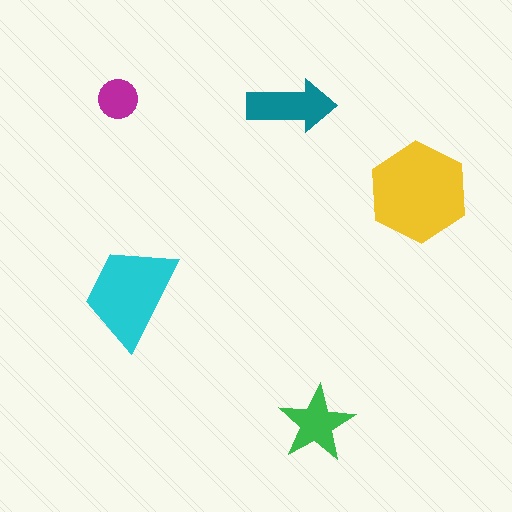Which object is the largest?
The yellow hexagon.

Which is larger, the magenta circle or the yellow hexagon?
The yellow hexagon.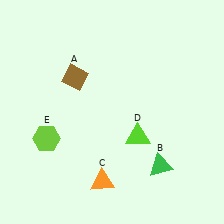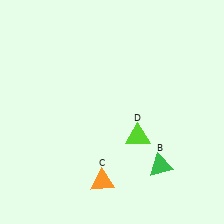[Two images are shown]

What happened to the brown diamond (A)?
The brown diamond (A) was removed in Image 2. It was in the top-left area of Image 1.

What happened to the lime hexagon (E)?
The lime hexagon (E) was removed in Image 2. It was in the bottom-left area of Image 1.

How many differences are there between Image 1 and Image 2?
There are 2 differences between the two images.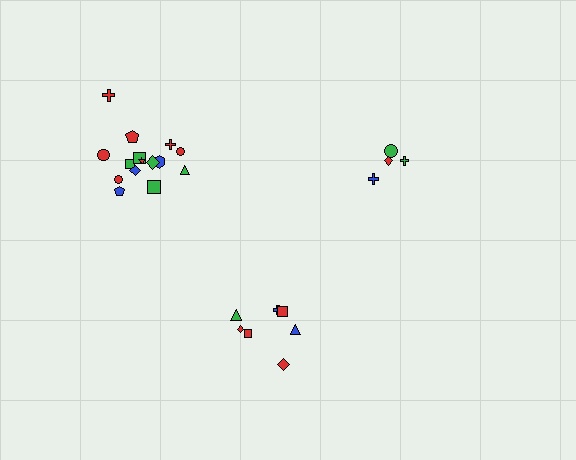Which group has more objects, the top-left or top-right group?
The top-left group.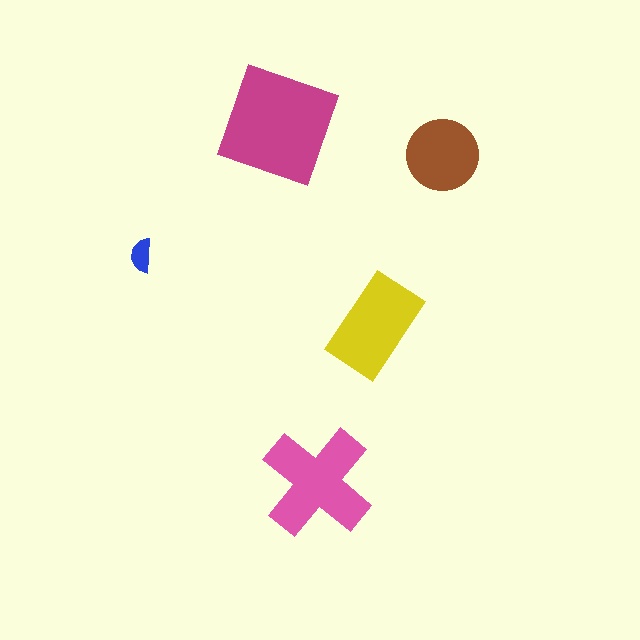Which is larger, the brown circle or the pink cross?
The pink cross.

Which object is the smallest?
The blue semicircle.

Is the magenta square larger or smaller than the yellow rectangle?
Larger.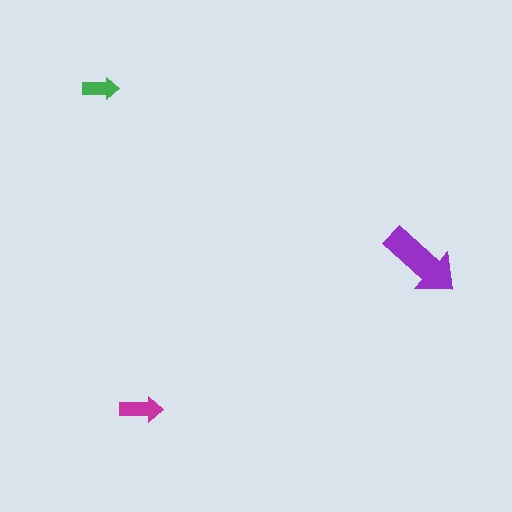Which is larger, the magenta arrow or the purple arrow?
The purple one.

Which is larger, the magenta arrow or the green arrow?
The magenta one.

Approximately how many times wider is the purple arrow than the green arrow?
About 2 times wider.